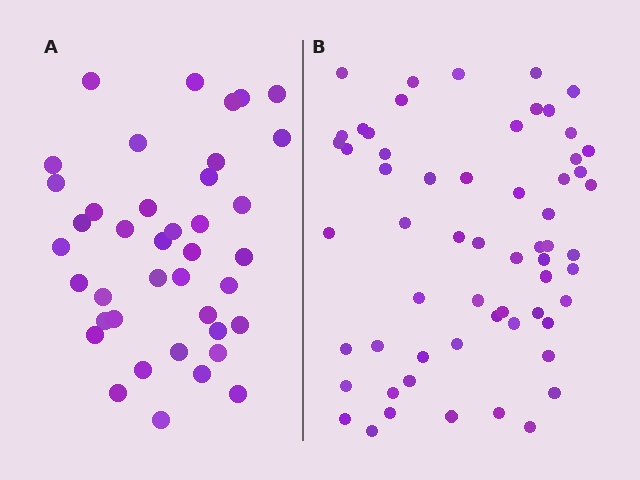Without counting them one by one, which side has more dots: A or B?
Region B (the right region) has more dots.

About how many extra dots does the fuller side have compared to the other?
Region B has approximately 20 more dots than region A.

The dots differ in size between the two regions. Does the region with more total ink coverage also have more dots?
No. Region A has more total ink coverage because its dots are larger, but region B actually contains more individual dots. Total area can be misleading — the number of items is what matters here.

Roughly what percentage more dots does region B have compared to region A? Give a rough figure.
About 50% more.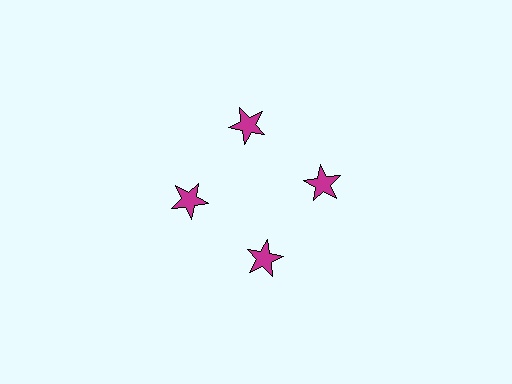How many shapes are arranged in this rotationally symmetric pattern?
There are 4 shapes, arranged in 4 groups of 1.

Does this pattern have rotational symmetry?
Yes, this pattern has 4-fold rotational symmetry. It looks the same after rotating 90 degrees around the center.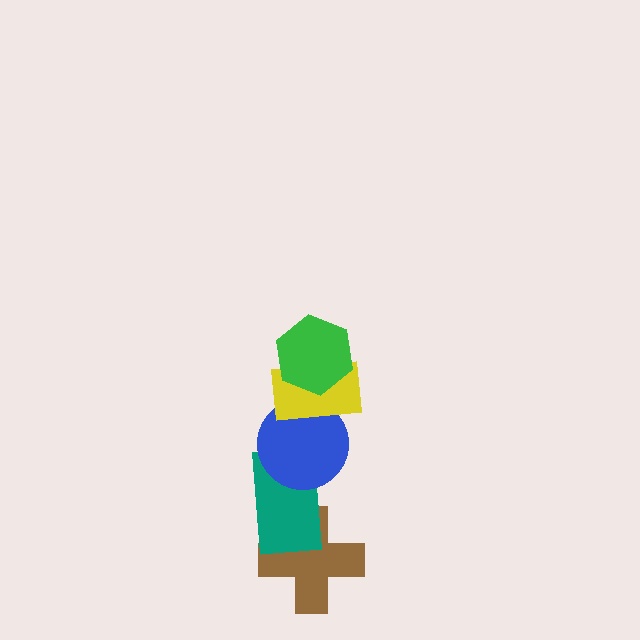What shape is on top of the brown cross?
The teal rectangle is on top of the brown cross.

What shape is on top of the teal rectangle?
The blue circle is on top of the teal rectangle.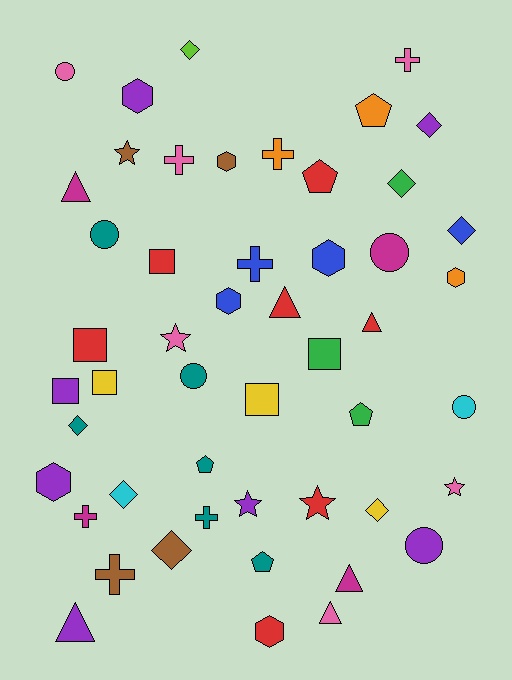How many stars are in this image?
There are 5 stars.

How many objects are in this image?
There are 50 objects.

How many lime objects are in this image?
There is 1 lime object.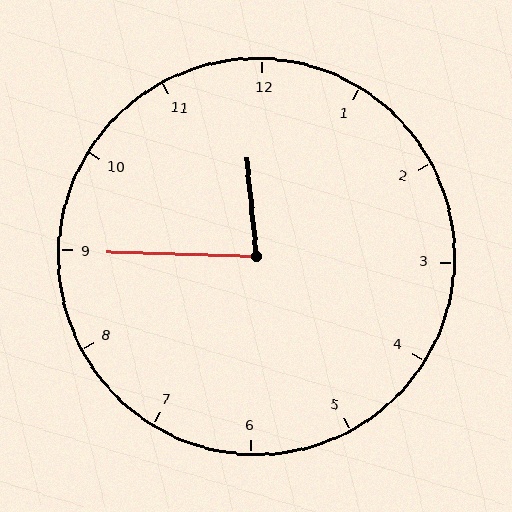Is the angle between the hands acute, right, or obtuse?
It is acute.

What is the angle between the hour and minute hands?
Approximately 82 degrees.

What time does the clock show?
11:45.